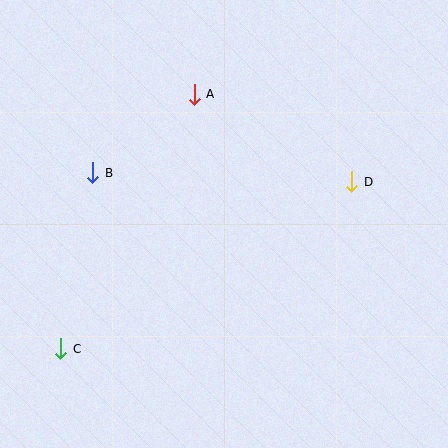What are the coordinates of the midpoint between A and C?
The midpoint between A and C is at (128, 221).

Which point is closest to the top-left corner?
Point B is closest to the top-left corner.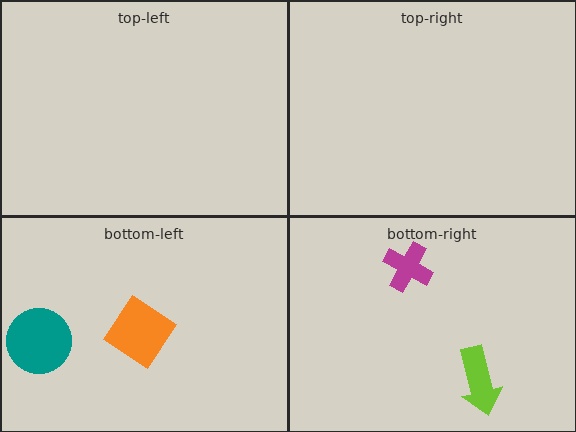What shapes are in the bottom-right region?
The magenta cross, the lime arrow.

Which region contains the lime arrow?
The bottom-right region.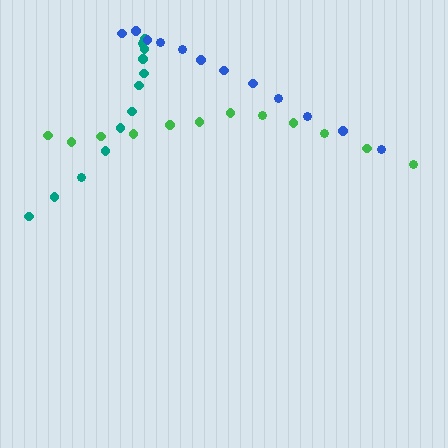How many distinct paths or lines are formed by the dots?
There are 3 distinct paths.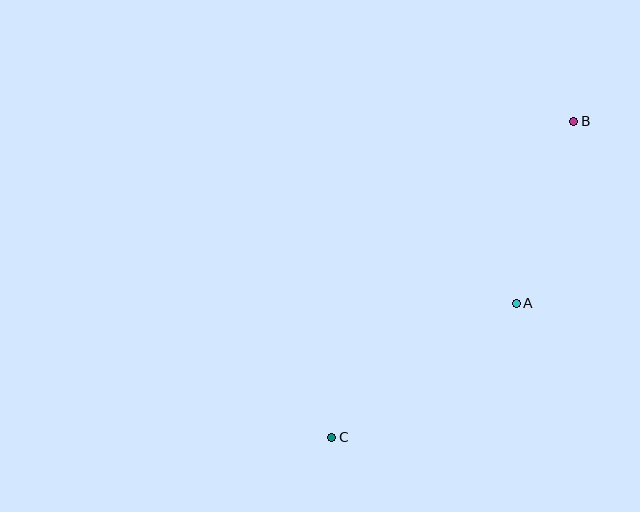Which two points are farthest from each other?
Points B and C are farthest from each other.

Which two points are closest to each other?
Points A and B are closest to each other.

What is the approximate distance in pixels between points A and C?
The distance between A and C is approximately 228 pixels.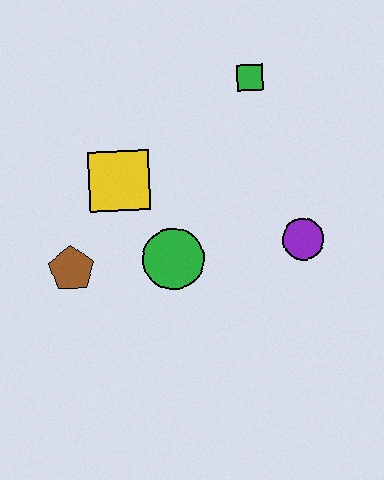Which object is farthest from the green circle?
The green square is farthest from the green circle.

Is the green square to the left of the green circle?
No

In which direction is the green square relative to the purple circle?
The green square is above the purple circle.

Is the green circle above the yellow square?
No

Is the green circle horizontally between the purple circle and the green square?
No